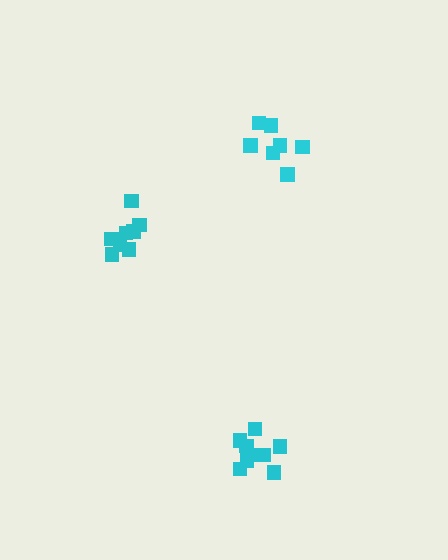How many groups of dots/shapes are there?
There are 3 groups.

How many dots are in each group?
Group 1: 8 dots, Group 2: 7 dots, Group 3: 9 dots (24 total).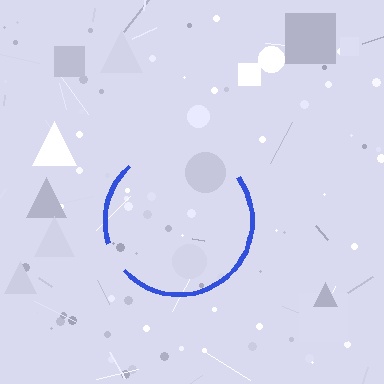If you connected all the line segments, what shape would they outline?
They would outline a circle.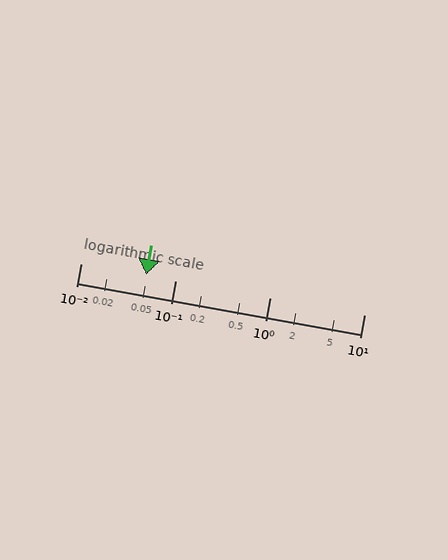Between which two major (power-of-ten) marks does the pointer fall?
The pointer is between 0.01 and 0.1.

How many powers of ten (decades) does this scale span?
The scale spans 3 decades, from 0.01 to 10.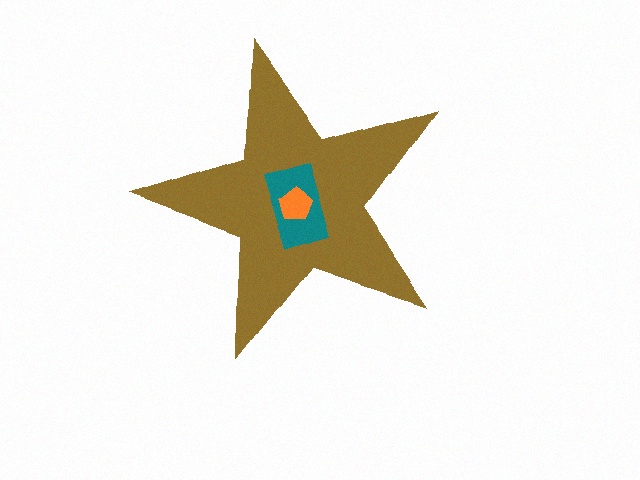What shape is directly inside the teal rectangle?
The orange pentagon.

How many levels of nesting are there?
3.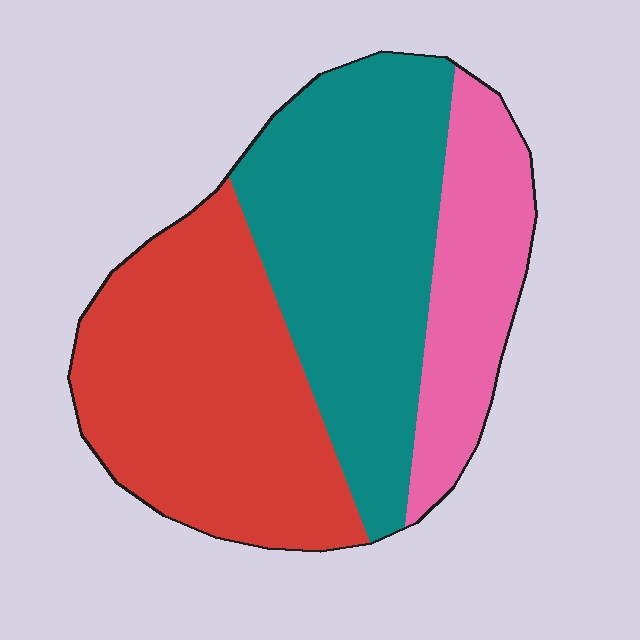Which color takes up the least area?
Pink, at roughly 20%.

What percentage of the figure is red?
Red takes up about two fifths (2/5) of the figure.